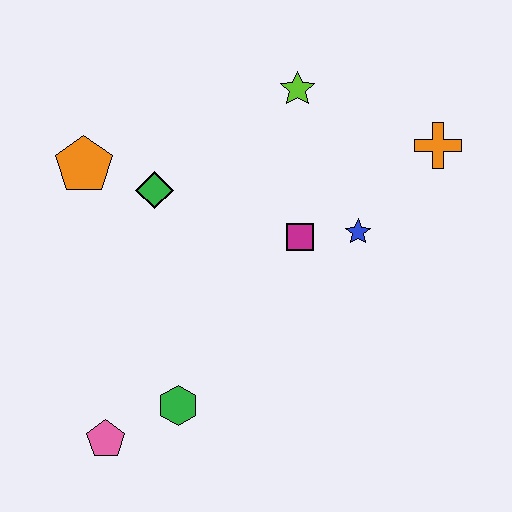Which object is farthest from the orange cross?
The pink pentagon is farthest from the orange cross.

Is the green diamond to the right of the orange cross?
No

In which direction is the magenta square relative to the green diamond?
The magenta square is to the right of the green diamond.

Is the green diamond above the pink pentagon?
Yes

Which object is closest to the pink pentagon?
The green hexagon is closest to the pink pentagon.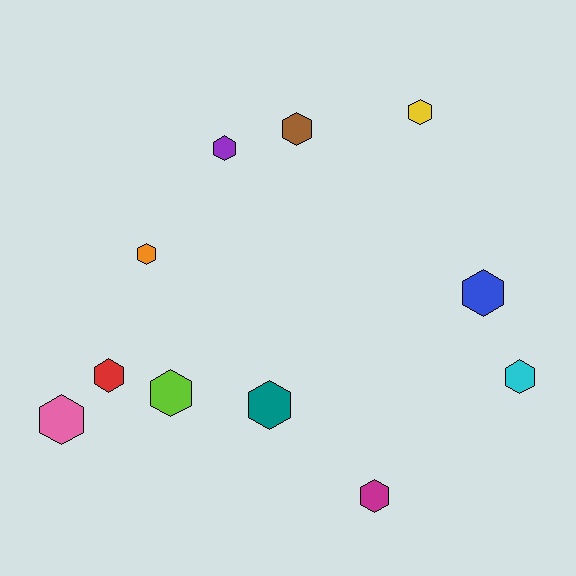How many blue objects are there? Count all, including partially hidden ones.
There is 1 blue object.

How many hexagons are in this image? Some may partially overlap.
There are 11 hexagons.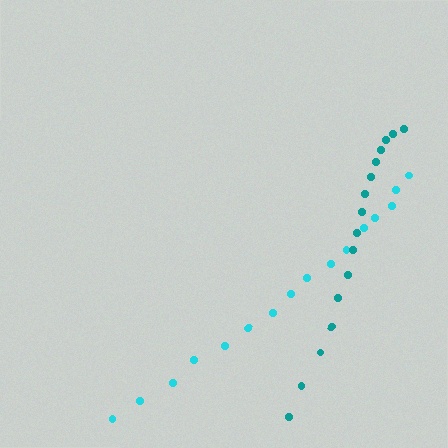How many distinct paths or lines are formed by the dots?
There are 2 distinct paths.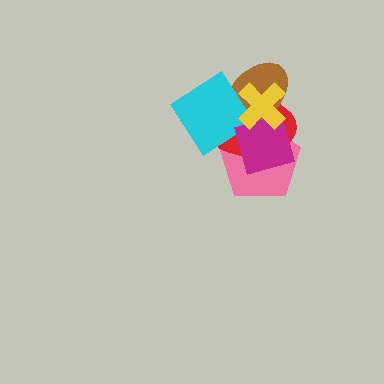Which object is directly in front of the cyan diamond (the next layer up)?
The magenta square is directly in front of the cyan diamond.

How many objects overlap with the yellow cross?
5 objects overlap with the yellow cross.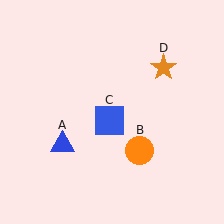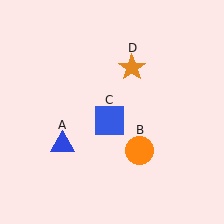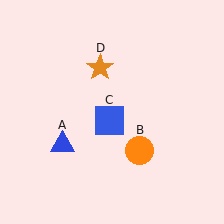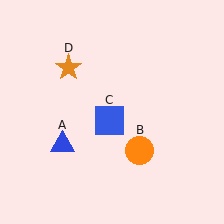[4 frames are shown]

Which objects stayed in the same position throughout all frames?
Blue triangle (object A) and orange circle (object B) and blue square (object C) remained stationary.